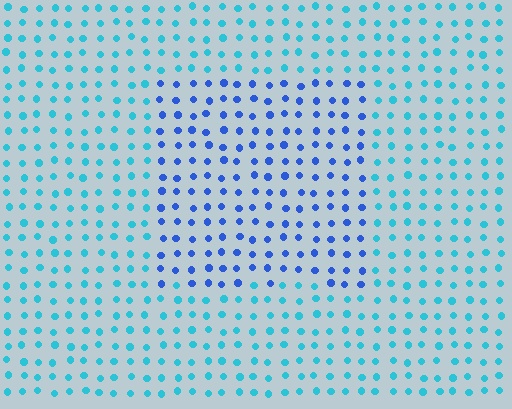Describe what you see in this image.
The image is filled with small cyan elements in a uniform arrangement. A rectangle-shaped region is visible where the elements are tinted to a slightly different hue, forming a subtle color boundary.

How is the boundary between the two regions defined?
The boundary is defined purely by a slight shift in hue (about 37 degrees). Spacing, size, and orientation are identical on both sides.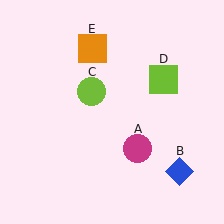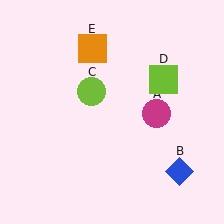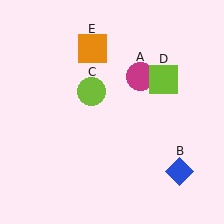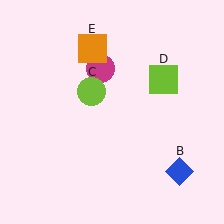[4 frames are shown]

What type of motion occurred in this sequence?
The magenta circle (object A) rotated counterclockwise around the center of the scene.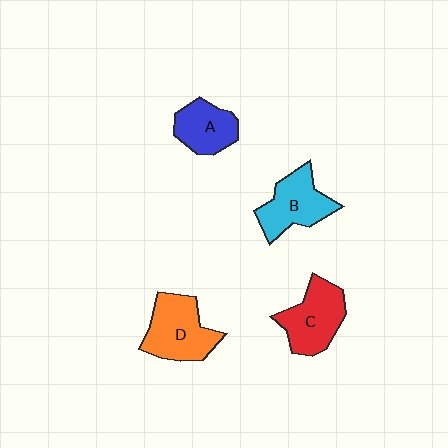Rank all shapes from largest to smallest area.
From largest to smallest: D (orange), C (red), B (cyan), A (blue).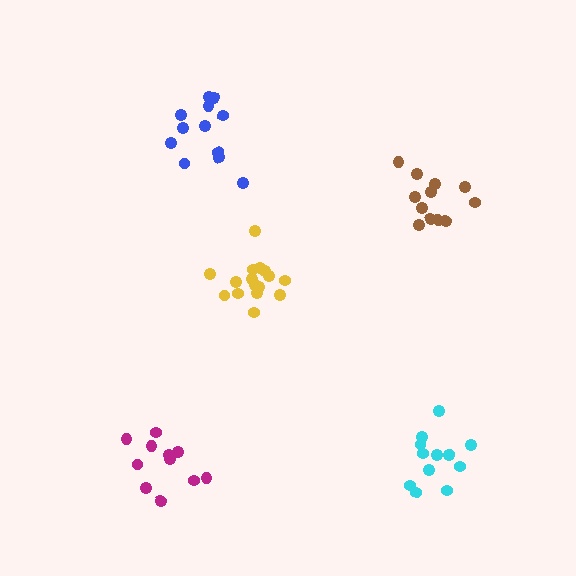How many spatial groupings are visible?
There are 5 spatial groupings.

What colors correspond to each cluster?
The clusters are colored: magenta, cyan, brown, yellow, blue.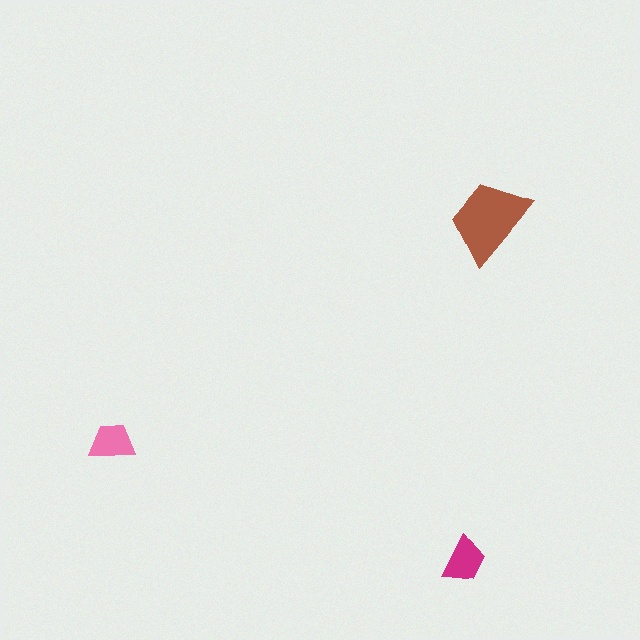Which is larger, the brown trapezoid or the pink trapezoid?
The brown one.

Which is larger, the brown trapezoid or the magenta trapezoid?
The brown one.